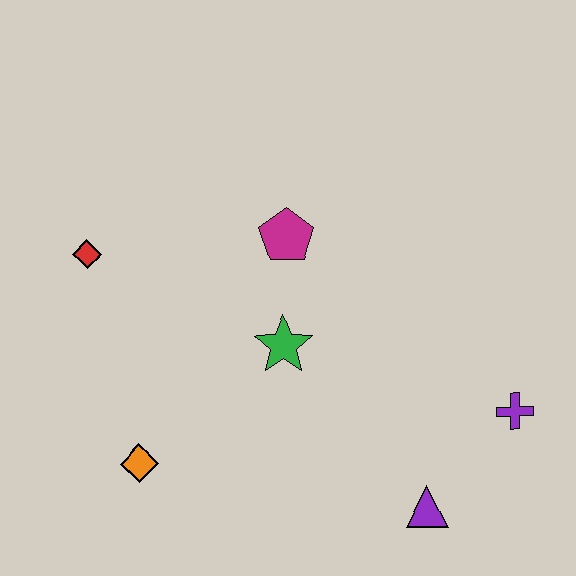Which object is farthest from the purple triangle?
The red diamond is farthest from the purple triangle.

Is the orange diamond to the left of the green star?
Yes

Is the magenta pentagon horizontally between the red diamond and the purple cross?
Yes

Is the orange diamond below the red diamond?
Yes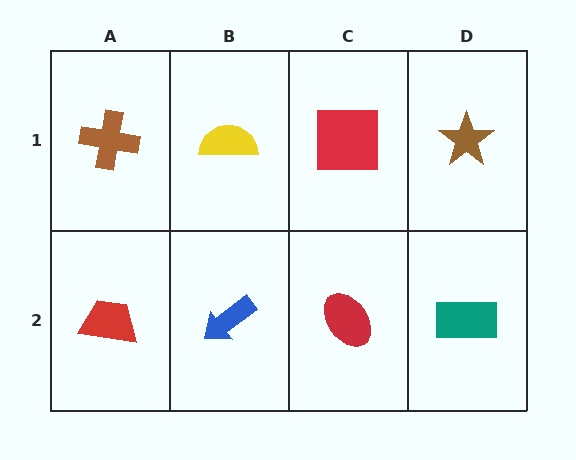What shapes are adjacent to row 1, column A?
A red trapezoid (row 2, column A), a yellow semicircle (row 1, column B).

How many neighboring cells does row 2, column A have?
2.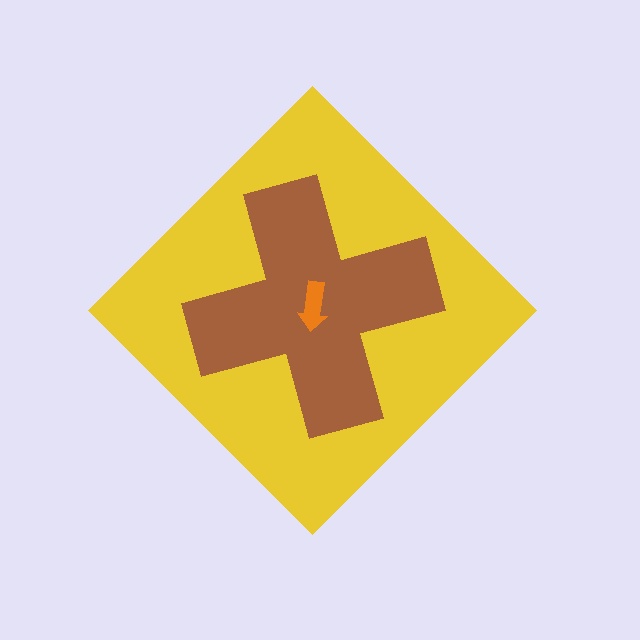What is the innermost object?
The orange arrow.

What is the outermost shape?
The yellow diamond.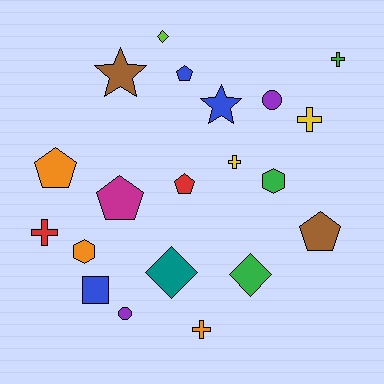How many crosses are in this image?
There are 5 crosses.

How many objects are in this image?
There are 20 objects.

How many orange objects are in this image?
There are 3 orange objects.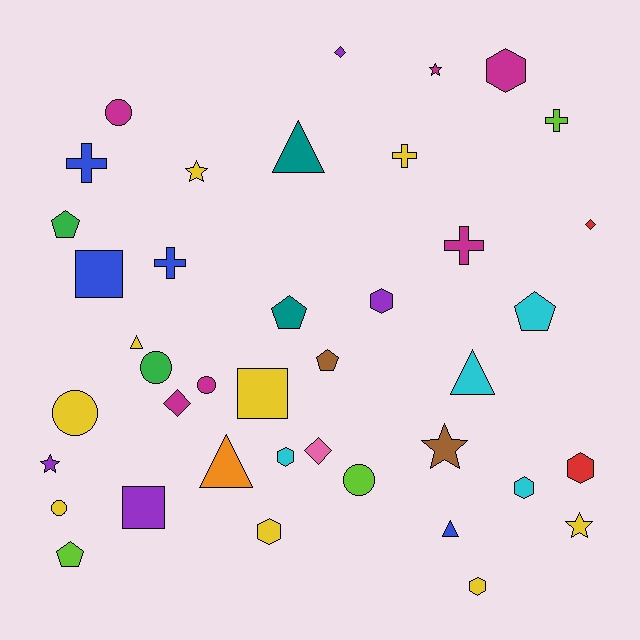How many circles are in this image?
There are 6 circles.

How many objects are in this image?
There are 40 objects.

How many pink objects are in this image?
There is 1 pink object.